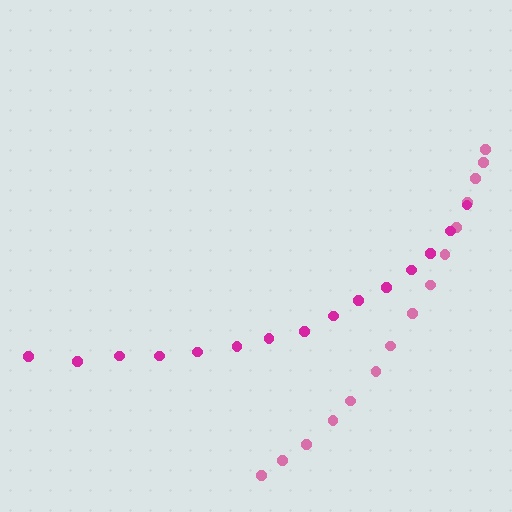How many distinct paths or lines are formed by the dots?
There are 2 distinct paths.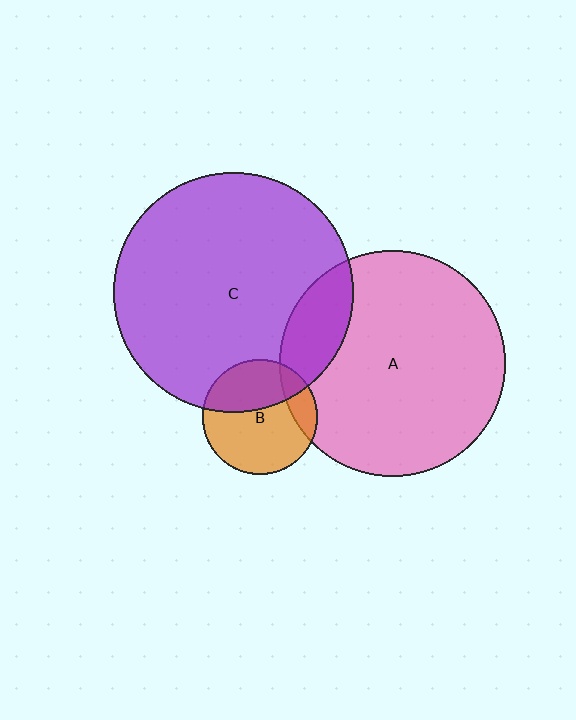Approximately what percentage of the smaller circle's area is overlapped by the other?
Approximately 15%.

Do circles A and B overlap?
Yes.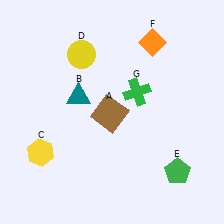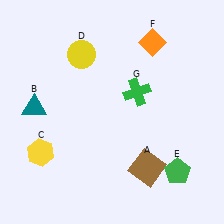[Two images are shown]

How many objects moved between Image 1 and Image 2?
2 objects moved between the two images.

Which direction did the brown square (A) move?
The brown square (A) moved down.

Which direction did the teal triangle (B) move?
The teal triangle (B) moved left.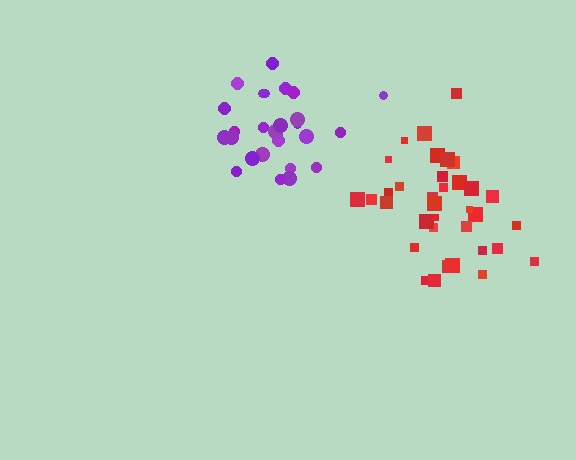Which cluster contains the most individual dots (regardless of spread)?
Red (35).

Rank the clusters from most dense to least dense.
purple, red.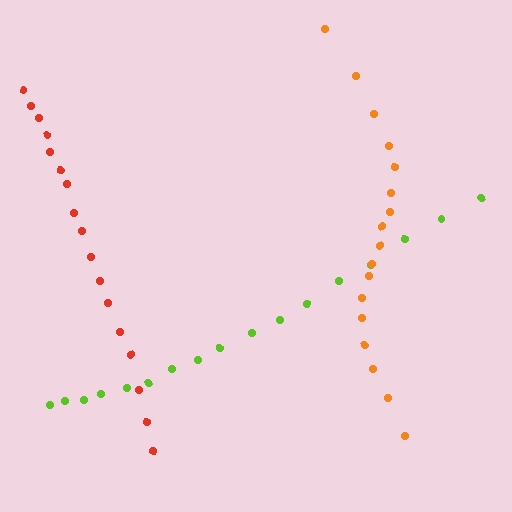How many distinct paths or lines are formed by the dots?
There are 3 distinct paths.